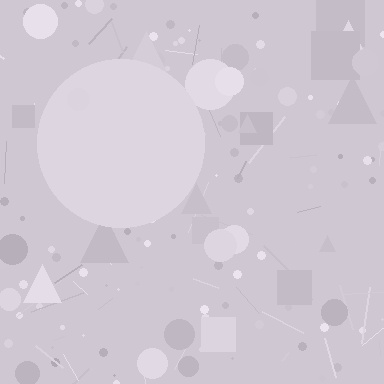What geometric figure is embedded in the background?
A circle is embedded in the background.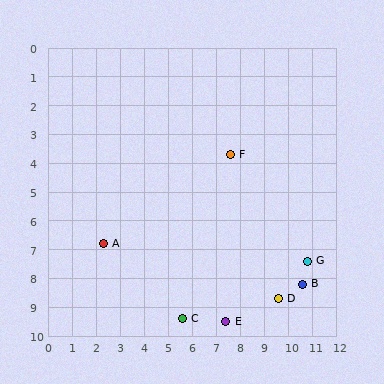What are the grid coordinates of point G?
Point G is at approximately (10.8, 7.4).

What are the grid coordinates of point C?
Point C is at approximately (5.6, 9.4).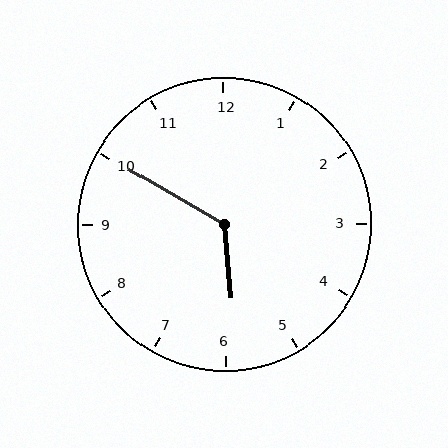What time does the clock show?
5:50.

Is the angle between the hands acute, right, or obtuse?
It is obtuse.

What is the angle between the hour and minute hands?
Approximately 125 degrees.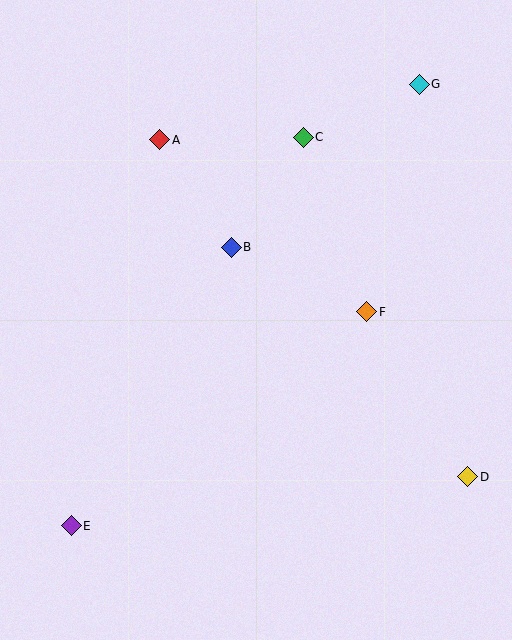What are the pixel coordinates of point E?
Point E is at (71, 526).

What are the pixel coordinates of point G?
Point G is at (419, 84).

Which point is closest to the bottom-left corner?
Point E is closest to the bottom-left corner.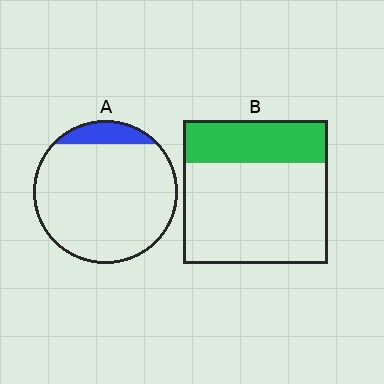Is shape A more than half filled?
No.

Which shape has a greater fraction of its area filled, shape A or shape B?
Shape B.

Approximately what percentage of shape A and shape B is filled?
A is approximately 10% and B is approximately 30%.